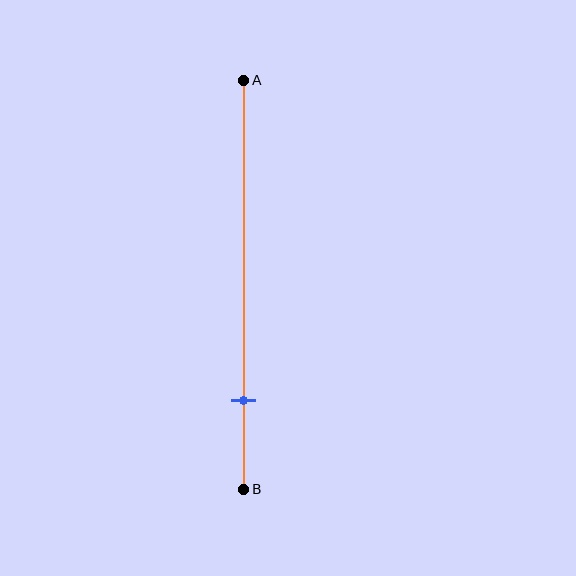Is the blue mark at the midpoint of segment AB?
No, the mark is at about 80% from A, not at the 50% midpoint.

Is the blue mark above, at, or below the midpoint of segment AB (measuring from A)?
The blue mark is below the midpoint of segment AB.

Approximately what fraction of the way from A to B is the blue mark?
The blue mark is approximately 80% of the way from A to B.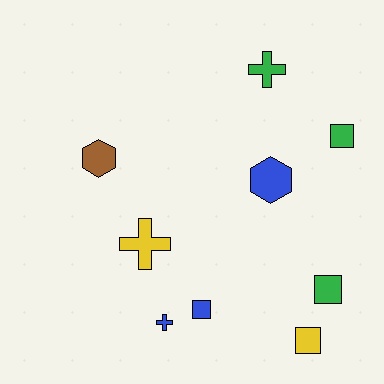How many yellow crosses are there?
There is 1 yellow cross.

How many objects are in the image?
There are 9 objects.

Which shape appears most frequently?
Square, with 4 objects.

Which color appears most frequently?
Green, with 3 objects.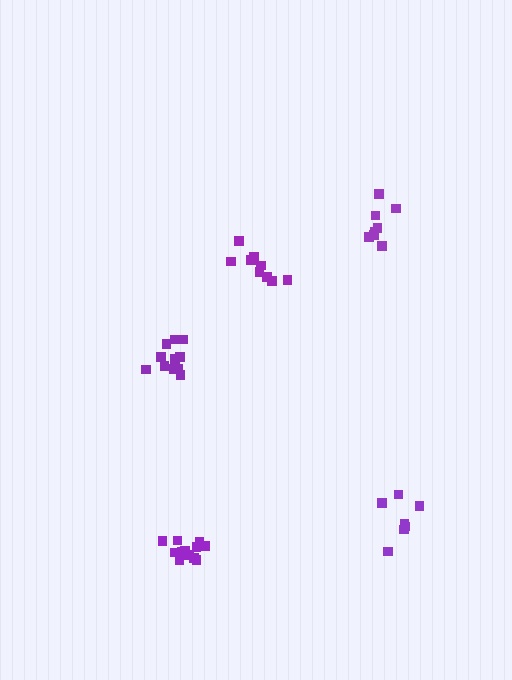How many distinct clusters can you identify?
There are 5 distinct clusters.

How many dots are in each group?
Group 1: 8 dots, Group 2: 11 dots, Group 3: 12 dots, Group 4: 7 dots, Group 5: 9 dots (47 total).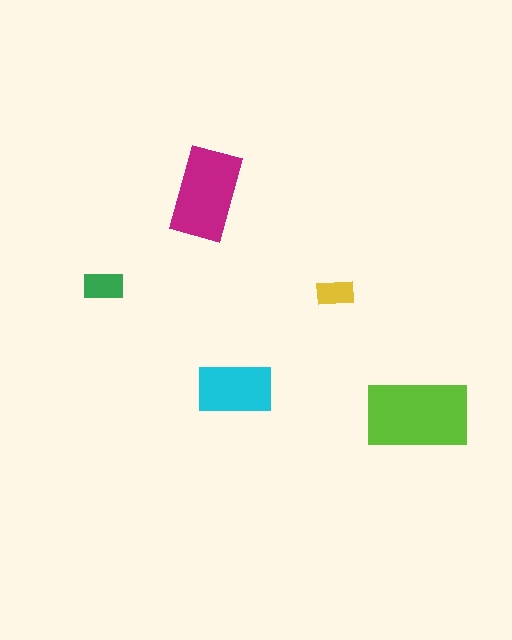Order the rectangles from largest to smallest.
the lime one, the magenta one, the cyan one, the green one, the yellow one.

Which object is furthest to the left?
The green rectangle is leftmost.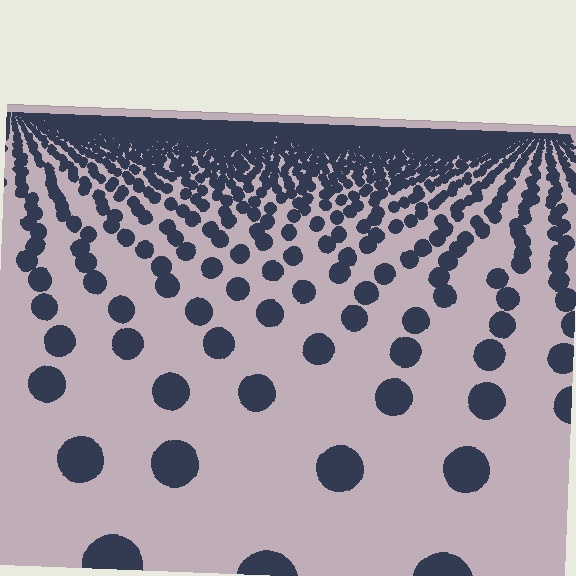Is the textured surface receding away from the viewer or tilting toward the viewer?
The surface is receding away from the viewer. Texture elements get smaller and denser toward the top.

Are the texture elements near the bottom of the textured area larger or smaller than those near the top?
Larger. Near the bottom, elements are closer to the viewer and appear at a bigger on-screen size.